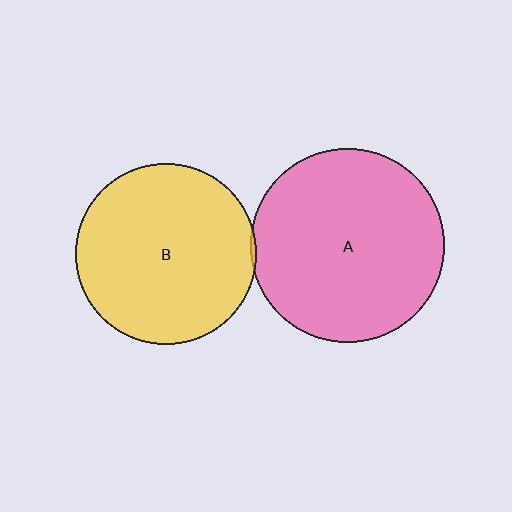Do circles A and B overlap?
Yes.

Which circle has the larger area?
Circle A (pink).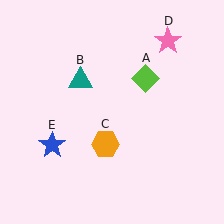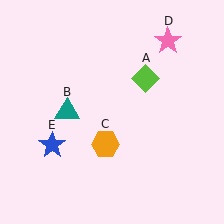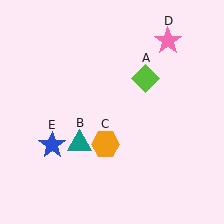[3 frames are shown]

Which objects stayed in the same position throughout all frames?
Lime diamond (object A) and orange hexagon (object C) and pink star (object D) and blue star (object E) remained stationary.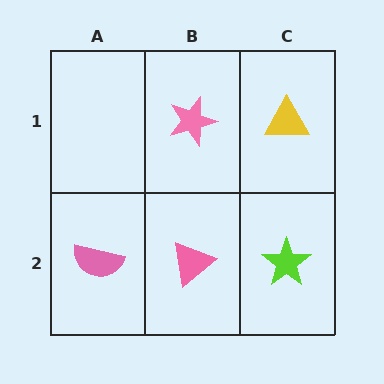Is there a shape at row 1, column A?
No, that cell is empty.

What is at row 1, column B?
A pink star.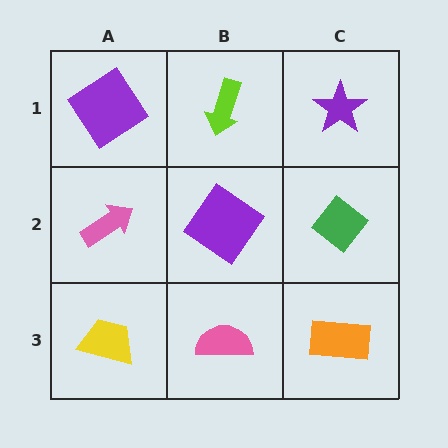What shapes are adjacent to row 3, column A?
A pink arrow (row 2, column A), a pink semicircle (row 3, column B).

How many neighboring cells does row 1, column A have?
2.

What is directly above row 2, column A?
A purple diamond.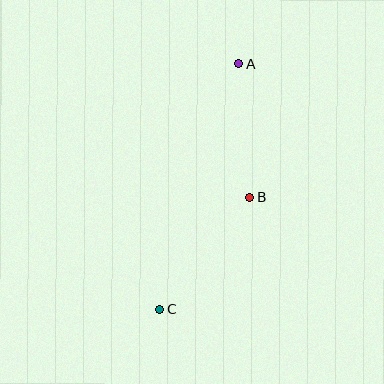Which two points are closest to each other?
Points A and B are closest to each other.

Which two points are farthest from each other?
Points A and C are farthest from each other.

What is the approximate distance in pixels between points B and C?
The distance between B and C is approximately 143 pixels.